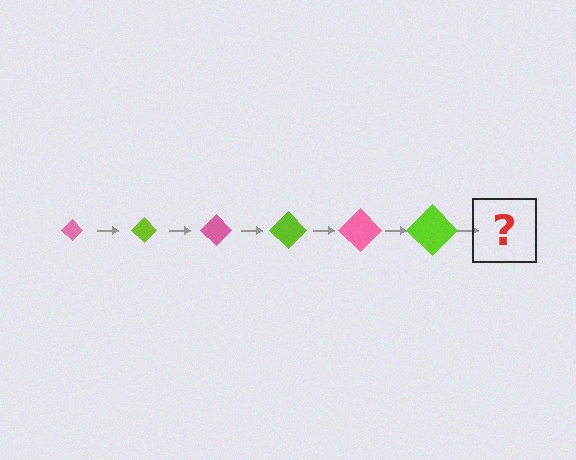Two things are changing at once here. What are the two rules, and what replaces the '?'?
The two rules are that the diamond grows larger each step and the color cycles through pink and lime. The '?' should be a pink diamond, larger than the previous one.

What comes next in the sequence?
The next element should be a pink diamond, larger than the previous one.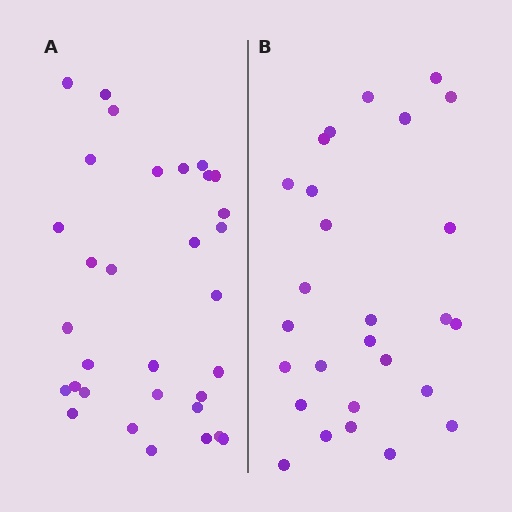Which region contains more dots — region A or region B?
Region A (the left region) has more dots.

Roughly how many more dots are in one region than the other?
Region A has about 5 more dots than region B.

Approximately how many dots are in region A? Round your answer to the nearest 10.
About 30 dots. (The exact count is 32, which rounds to 30.)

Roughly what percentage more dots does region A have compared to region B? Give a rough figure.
About 20% more.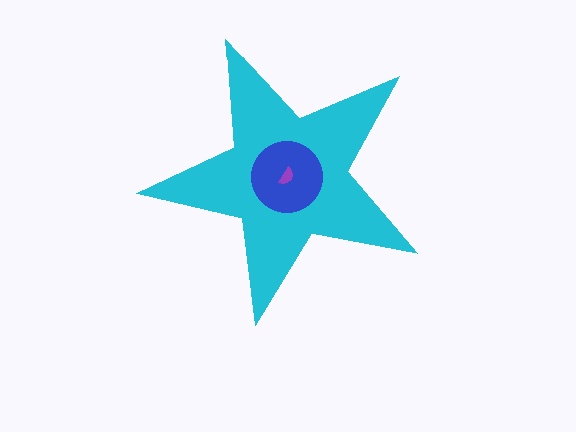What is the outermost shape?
The cyan star.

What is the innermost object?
The purple semicircle.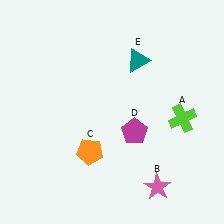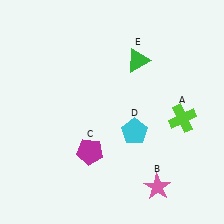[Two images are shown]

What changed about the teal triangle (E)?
In Image 1, E is teal. In Image 2, it changed to green.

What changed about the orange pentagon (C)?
In Image 1, C is orange. In Image 2, it changed to magenta.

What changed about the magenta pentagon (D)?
In Image 1, D is magenta. In Image 2, it changed to cyan.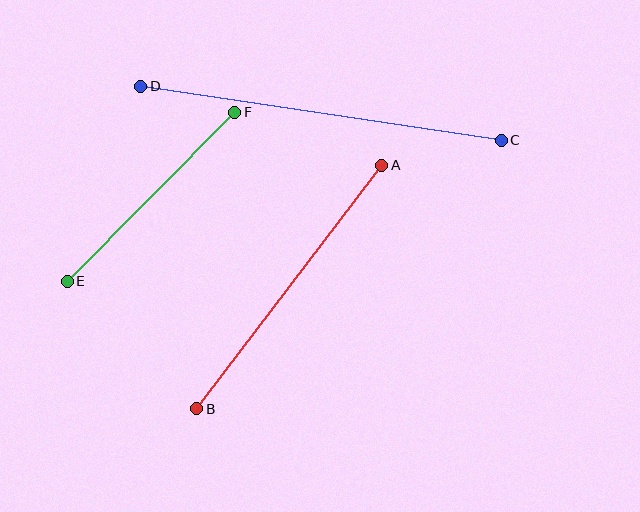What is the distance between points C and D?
The distance is approximately 364 pixels.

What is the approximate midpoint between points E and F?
The midpoint is at approximately (151, 197) pixels.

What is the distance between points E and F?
The distance is approximately 238 pixels.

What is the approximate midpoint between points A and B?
The midpoint is at approximately (289, 287) pixels.